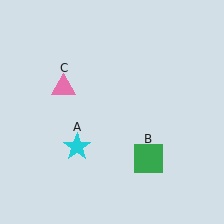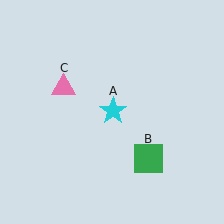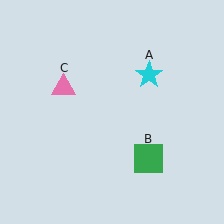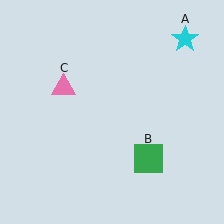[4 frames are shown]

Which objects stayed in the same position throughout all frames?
Green square (object B) and pink triangle (object C) remained stationary.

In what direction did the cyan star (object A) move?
The cyan star (object A) moved up and to the right.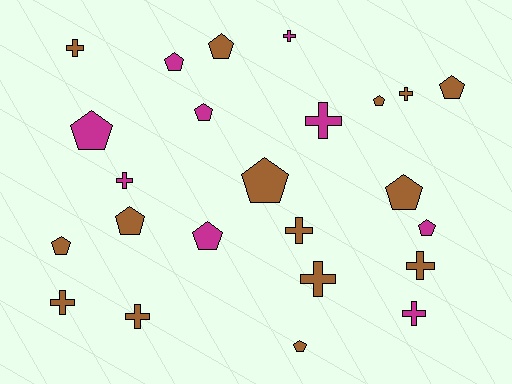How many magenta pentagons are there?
There are 5 magenta pentagons.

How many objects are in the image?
There are 24 objects.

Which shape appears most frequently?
Pentagon, with 13 objects.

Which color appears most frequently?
Brown, with 15 objects.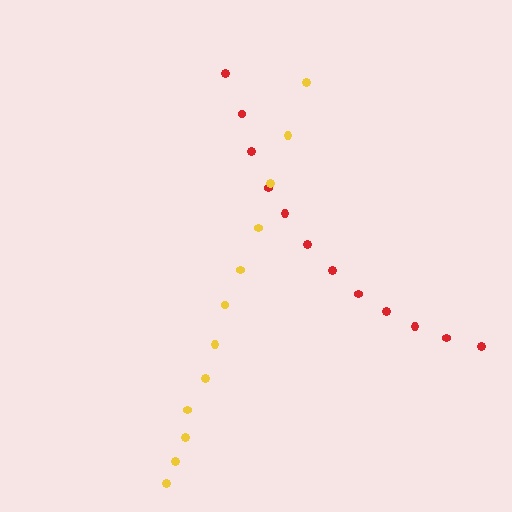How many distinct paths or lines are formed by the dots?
There are 2 distinct paths.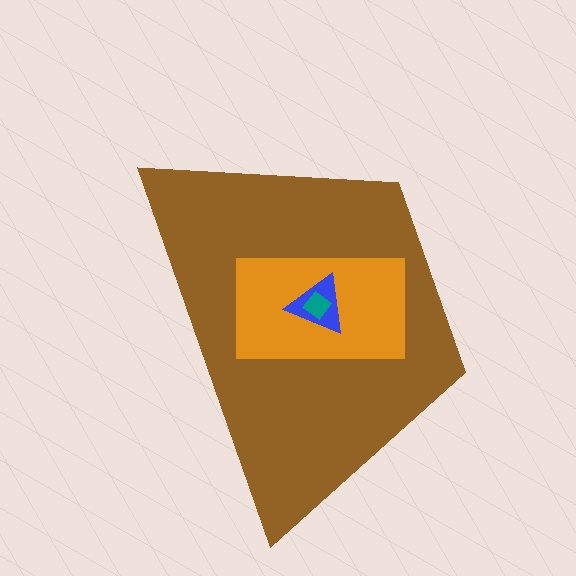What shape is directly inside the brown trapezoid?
The orange rectangle.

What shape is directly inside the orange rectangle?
The blue triangle.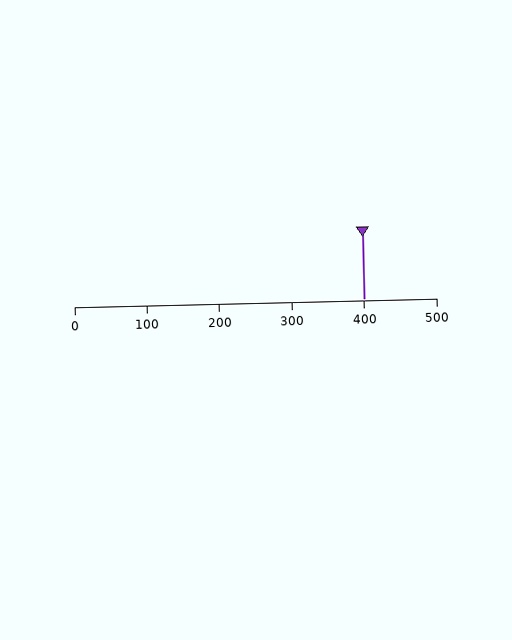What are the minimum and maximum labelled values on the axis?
The axis runs from 0 to 500.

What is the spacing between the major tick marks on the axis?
The major ticks are spaced 100 apart.